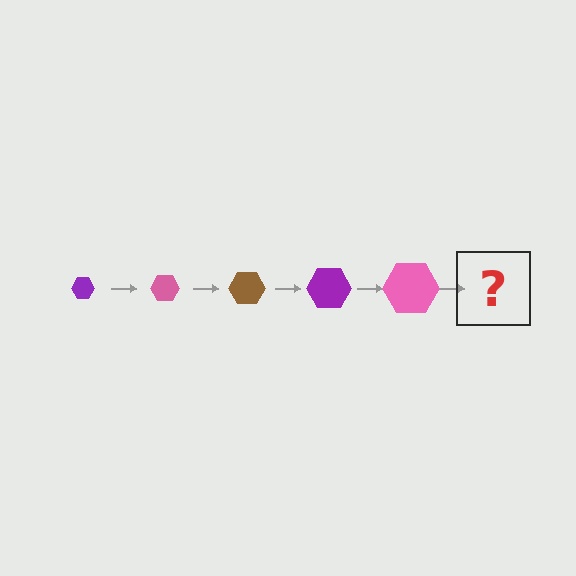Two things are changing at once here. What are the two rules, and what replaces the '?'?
The two rules are that the hexagon grows larger each step and the color cycles through purple, pink, and brown. The '?' should be a brown hexagon, larger than the previous one.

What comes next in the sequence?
The next element should be a brown hexagon, larger than the previous one.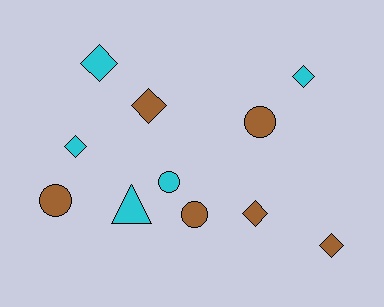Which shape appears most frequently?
Diamond, with 6 objects.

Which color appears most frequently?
Brown, with 6 objects.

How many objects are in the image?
There are 11 objects.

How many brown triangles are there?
There are no brown triangles.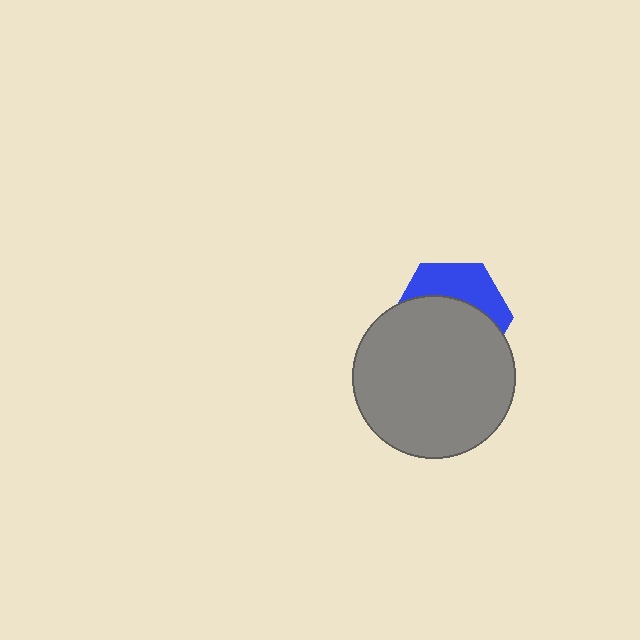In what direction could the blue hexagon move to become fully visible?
The blue hexagon could move up. That would shift it out from behind the gray circle entirely.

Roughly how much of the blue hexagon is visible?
A small part of it is visible (roughly 36%).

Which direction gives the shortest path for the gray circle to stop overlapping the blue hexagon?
Moving down gives the shortest separation.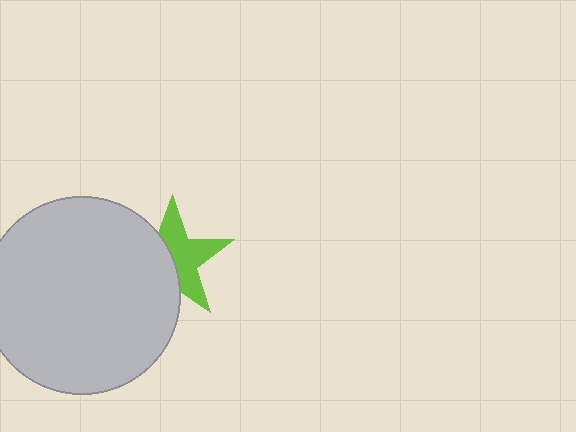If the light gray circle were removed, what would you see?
You would see the complete lime star.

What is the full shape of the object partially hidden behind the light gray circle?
The partially hidden object is a lime star.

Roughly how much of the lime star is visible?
About half of it is visible (roughly 54%).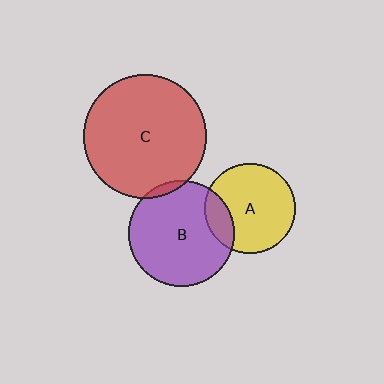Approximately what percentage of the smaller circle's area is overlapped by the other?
Approximately 5%.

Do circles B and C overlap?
Yes.